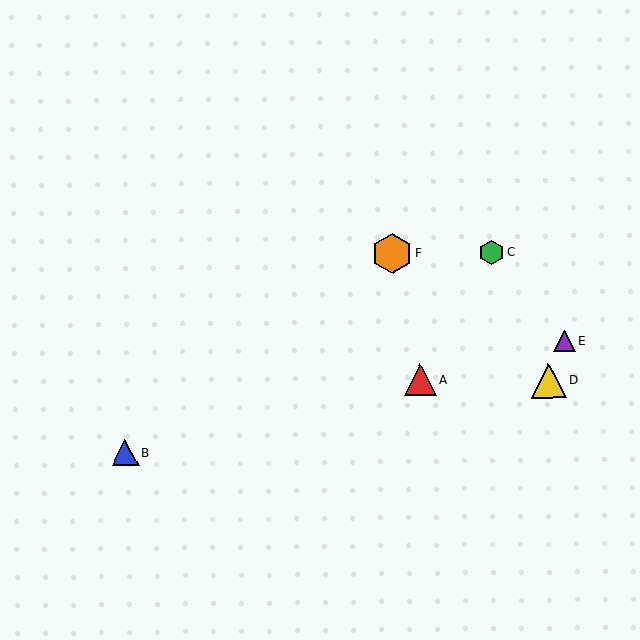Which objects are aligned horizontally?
Objects C, F are aligned horizontally.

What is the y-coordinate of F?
Object F is at y≈254.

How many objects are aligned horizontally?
2 objects (C, F) are aligned horizontally.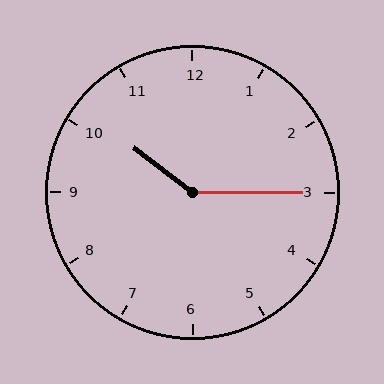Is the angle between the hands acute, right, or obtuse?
It is obtuse.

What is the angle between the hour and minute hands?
Approximately 142 degrees.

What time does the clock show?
10:15.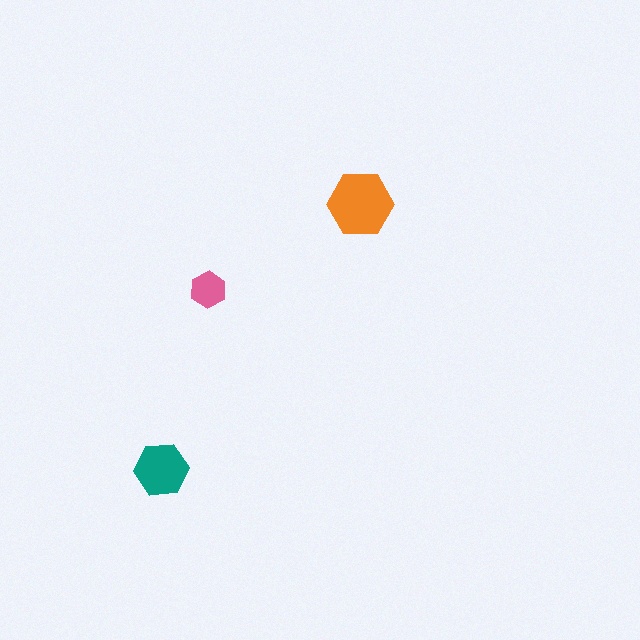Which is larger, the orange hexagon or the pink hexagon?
The orange one.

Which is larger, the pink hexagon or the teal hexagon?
The teal one.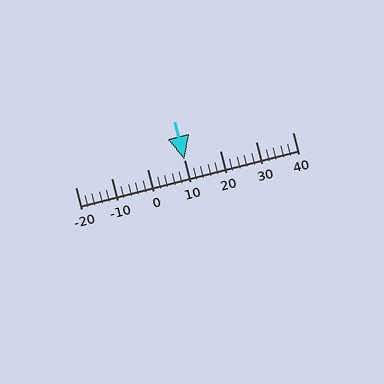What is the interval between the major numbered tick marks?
The major tick marks are spaced 10 units apart.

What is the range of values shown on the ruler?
The ruler shows values from -20 to 40.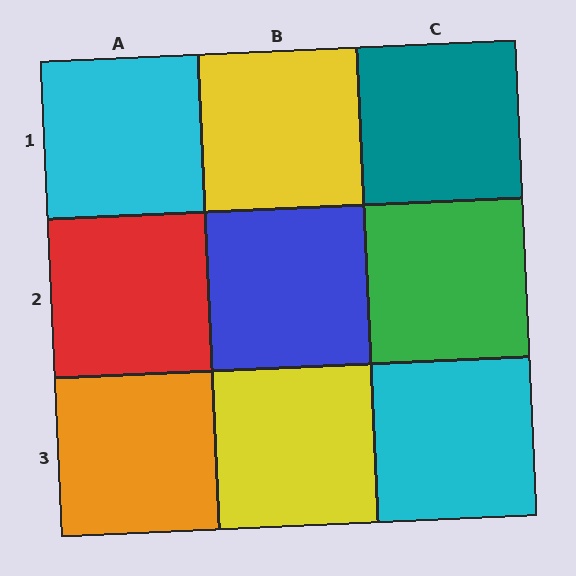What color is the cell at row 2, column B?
Blue.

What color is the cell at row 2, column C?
Green.